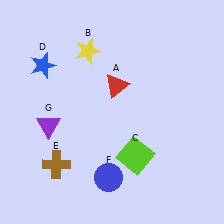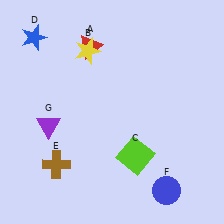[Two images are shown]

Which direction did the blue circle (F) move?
The blue circle (F) moved right.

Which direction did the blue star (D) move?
The blue star (D) moved up.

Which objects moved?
The objects that moved are: the red triangle (A), the blue star (D), the blue circle (F).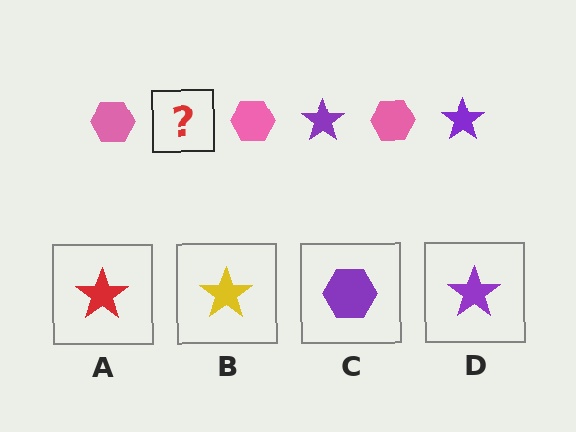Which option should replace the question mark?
Option D.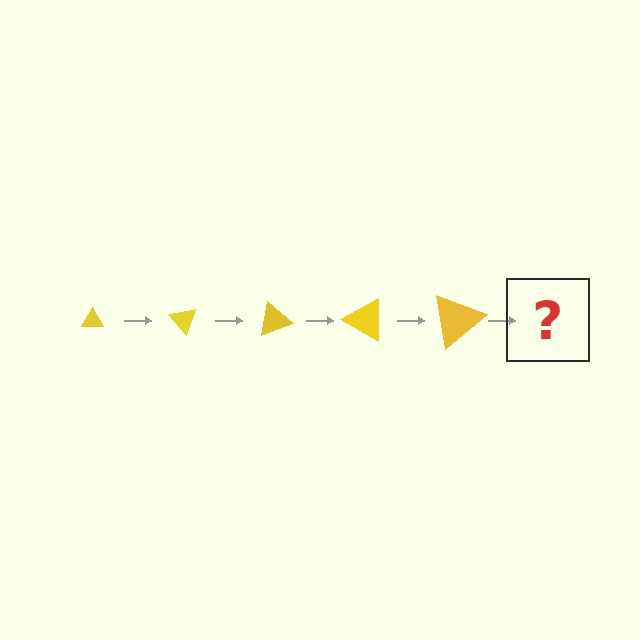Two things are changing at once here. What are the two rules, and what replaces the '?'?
The two rules are that the triangle grows larger each step and it rotates 50 degrees each step. The '?' should be a triangle, larger than the previous one and rotated 250 degrees from the start.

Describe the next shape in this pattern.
It should be a triangle, larger than the previous one and rotated 250 degrees from the start.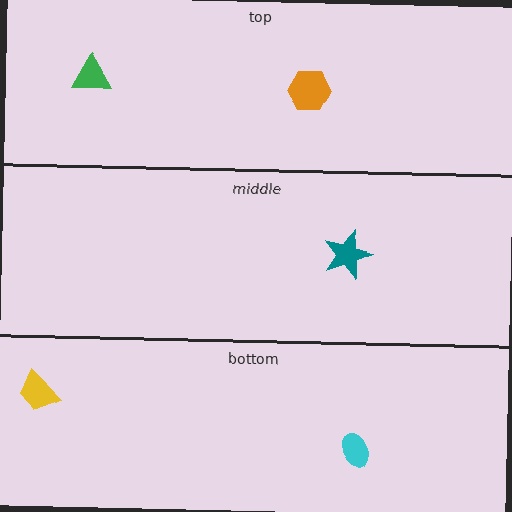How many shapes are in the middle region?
1.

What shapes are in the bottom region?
The yellow trapezoid, the cyan ellipse.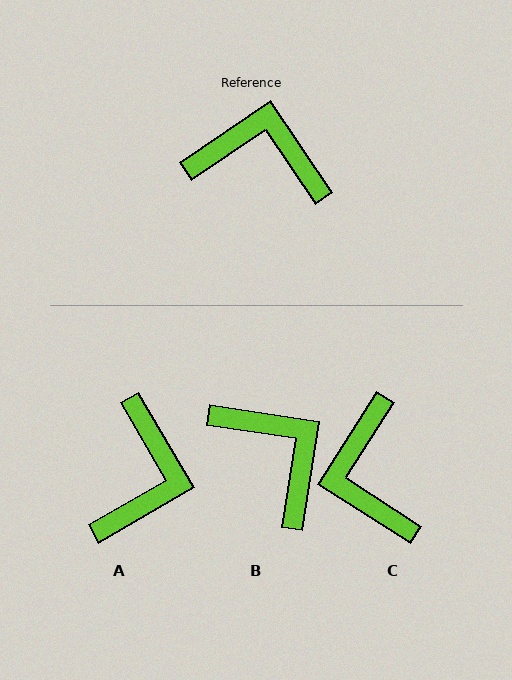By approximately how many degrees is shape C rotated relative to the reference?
Approximately 113 degrees counter-clockwise.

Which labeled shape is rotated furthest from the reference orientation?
C, about 113 degrees away.